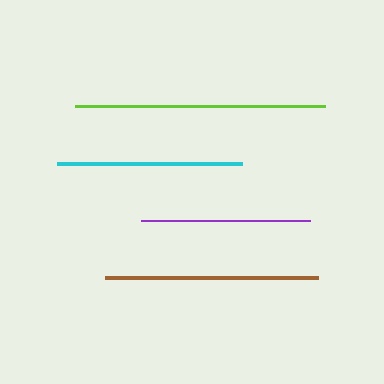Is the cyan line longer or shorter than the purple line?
The cyan line is longer than the purple line.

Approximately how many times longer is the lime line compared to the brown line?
The lime line is approximately 1.2 times the length of the brown line.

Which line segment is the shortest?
The purple line is the shortest at approximately 169 pixels.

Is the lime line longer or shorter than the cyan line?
The lime line is longer than the cyan line.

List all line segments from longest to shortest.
From longest to shortest: lime, brown, cyan, purple.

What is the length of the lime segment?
The lime segment is approximately 250 pixels long.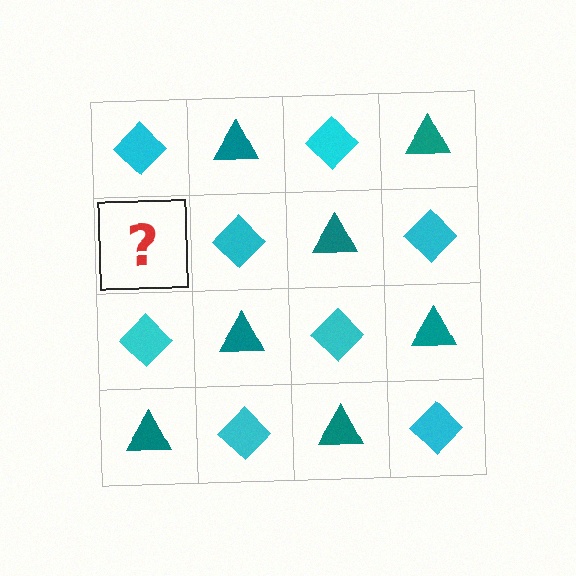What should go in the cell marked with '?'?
The missing cell should contain a teal triangle.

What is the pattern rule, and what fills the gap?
The rule is that it alternates cyan diamond and teal triangle in a checkerboard pattern. The gap should be filled with a teal triangle.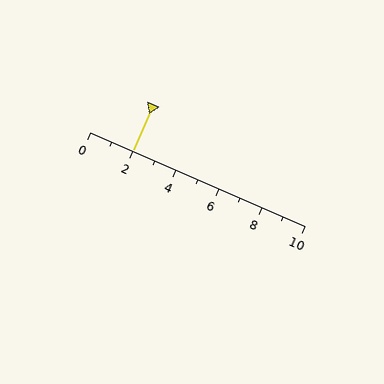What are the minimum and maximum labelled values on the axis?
The axis runs from 0 to 10.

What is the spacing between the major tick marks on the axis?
The major ticks are spaced 2 apart.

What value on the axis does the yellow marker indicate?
The marker indicates approximately 2.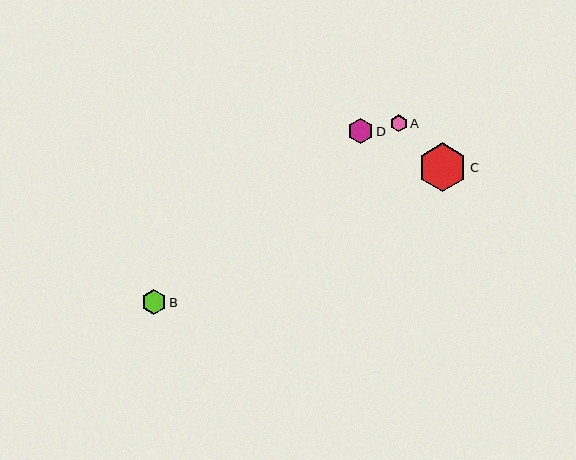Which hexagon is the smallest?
Hexagon A is the smallest with a size of approximately 17 pixels.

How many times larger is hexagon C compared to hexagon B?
Hexagon C is approximately 2.0 times the size of hexagon B.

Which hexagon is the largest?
Hexagon C is the largest with a size of approximately 48 pixels.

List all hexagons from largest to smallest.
From largest to smallest: C, D, B, A.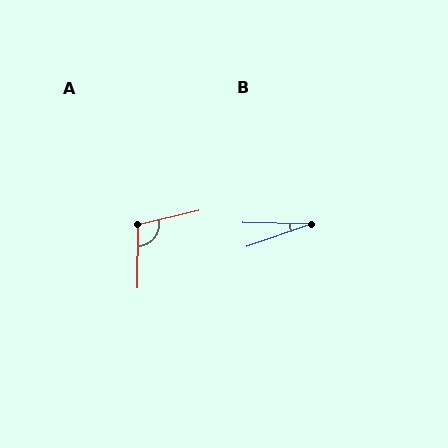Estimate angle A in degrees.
Approximately 103 degrees.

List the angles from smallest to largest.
B (21°), A (103°).